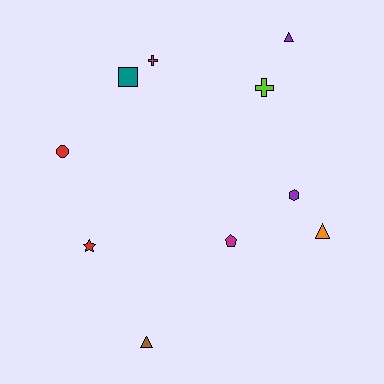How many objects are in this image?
There are 10 objects.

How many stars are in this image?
There is 1 star.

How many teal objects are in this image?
There is 1 teal object.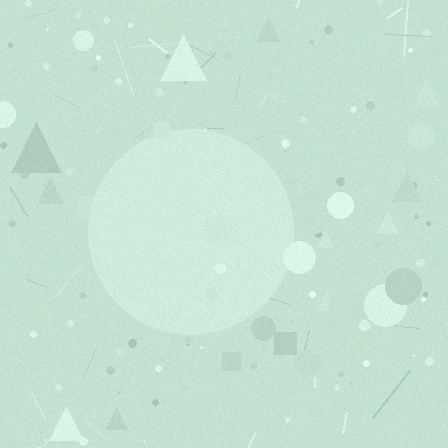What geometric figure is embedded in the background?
A circle is embedded in the background.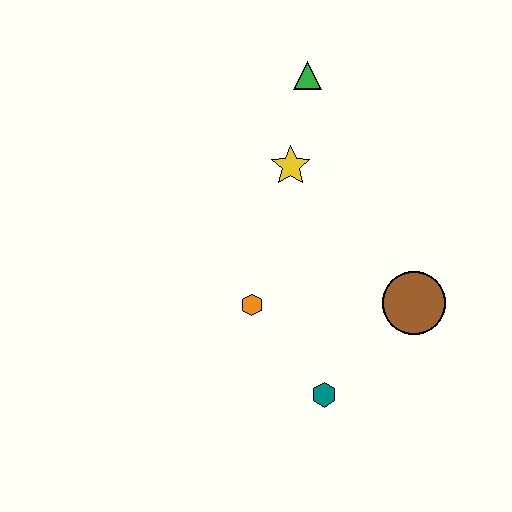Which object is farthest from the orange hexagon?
The green triangle is farthest from the orange hexagon.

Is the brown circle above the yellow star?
No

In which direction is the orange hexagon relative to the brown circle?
The orange hexagon is to the left of the brown circle.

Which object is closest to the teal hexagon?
The orange hexagon is closest to the teal hexagon.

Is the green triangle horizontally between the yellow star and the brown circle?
Yes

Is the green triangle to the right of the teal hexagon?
No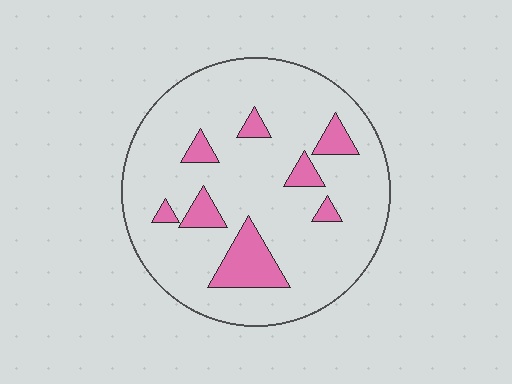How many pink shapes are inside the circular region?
8.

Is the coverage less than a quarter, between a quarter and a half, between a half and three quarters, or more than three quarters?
Less than a quarter.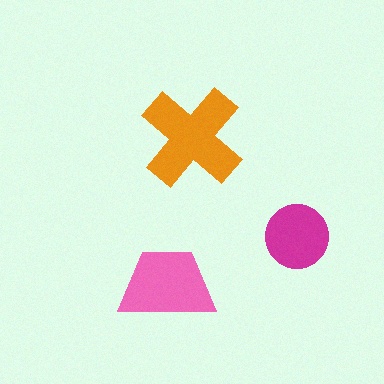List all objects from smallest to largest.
The magenta circle, the pink trapezoid, the orange cross.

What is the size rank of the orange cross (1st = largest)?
1st.